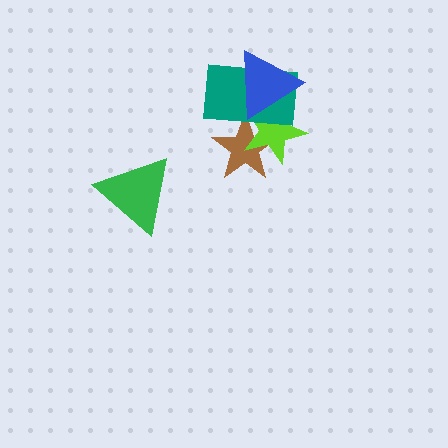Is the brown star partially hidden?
Yes, it is partially covered by another shape.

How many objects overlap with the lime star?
3 objects overlap with the lime star.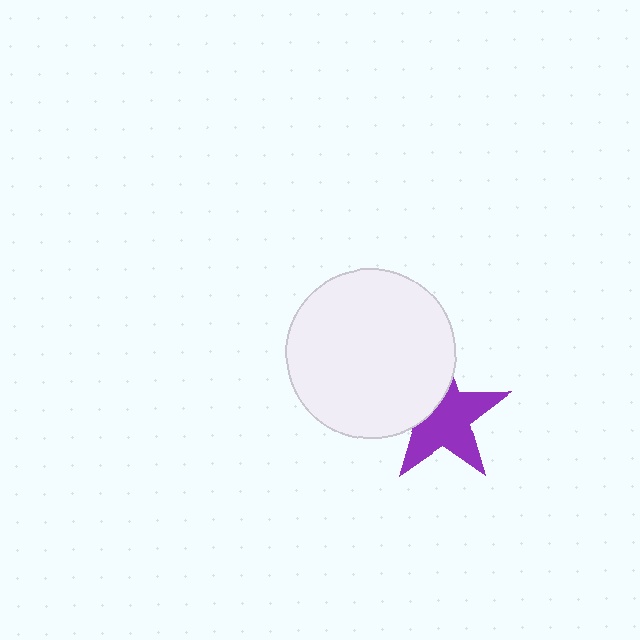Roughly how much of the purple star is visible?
Most of it is visible (roughly 66%).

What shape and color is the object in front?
The object in front is a white circle.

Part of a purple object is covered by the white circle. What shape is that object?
It is a star.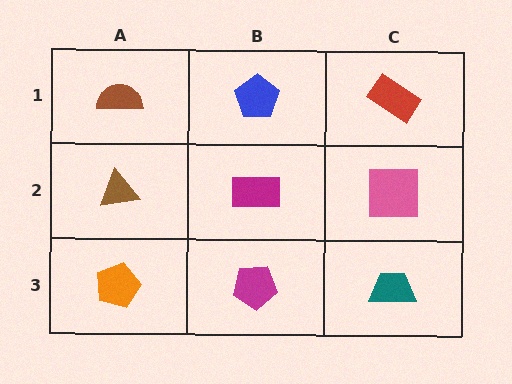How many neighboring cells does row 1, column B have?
3.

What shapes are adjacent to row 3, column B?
A magenta rectangle (row 2, column B), an orange pentagon (row 3, column A), a teal trapezoid (row 3, column C).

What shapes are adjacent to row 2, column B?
A blue pentagon (row 1, column B), a magenta pentagon (row 3, column B), a brown triangle (row 2, column A), a pink square (row 2, column C).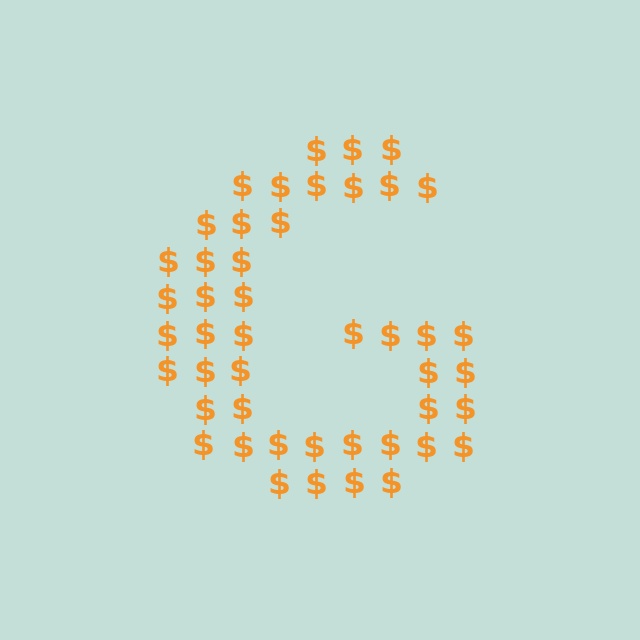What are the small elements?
The small elements are dollar signs.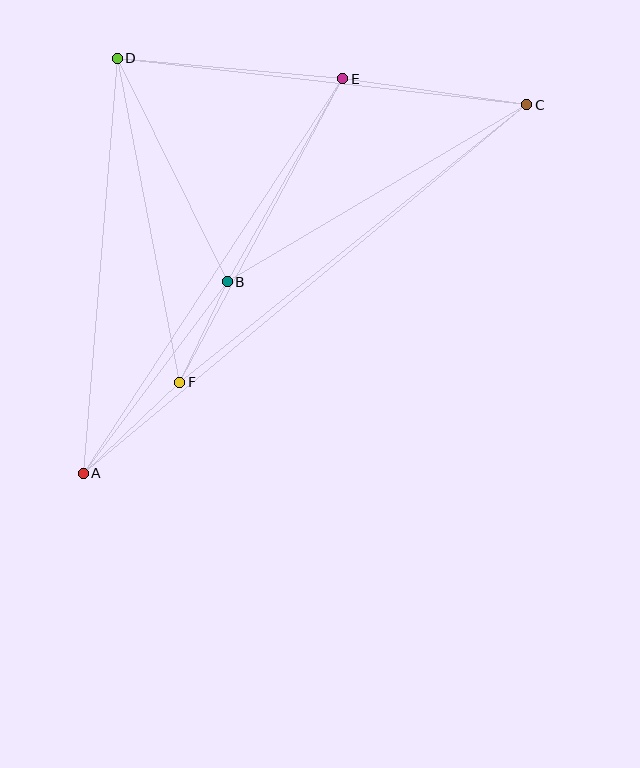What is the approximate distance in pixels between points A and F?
The distance between A and F is approximately 132 pixels.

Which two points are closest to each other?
Points B and F are closest to each other.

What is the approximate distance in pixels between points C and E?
The distance between C and E is approximately 186 pixels.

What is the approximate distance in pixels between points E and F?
The distance between E and F is approximately 344 pixels.